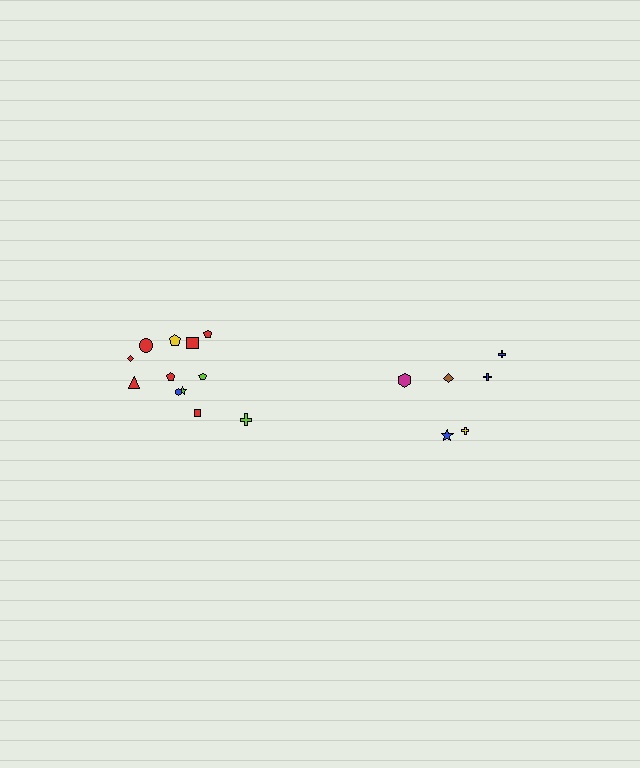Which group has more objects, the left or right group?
The left group.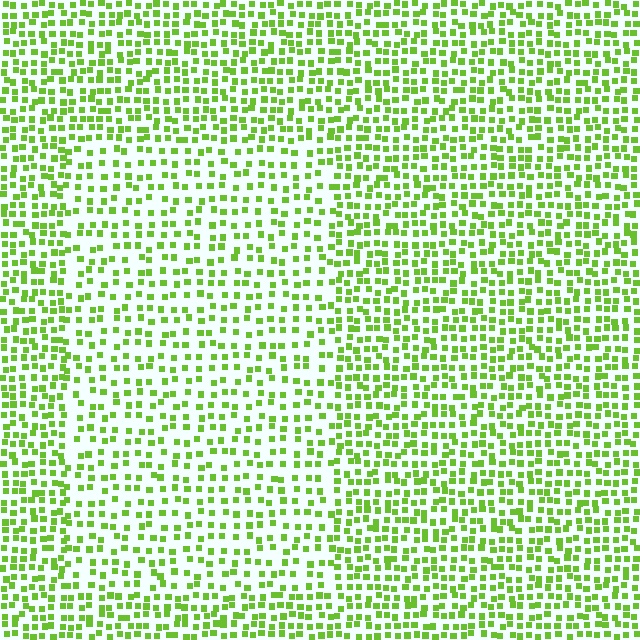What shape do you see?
I see a rectangle.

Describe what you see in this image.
The image contains small lime elements arranged at two different densities. A rectangle-shaped region is visible where the elements are less densely packed than the surrounding area.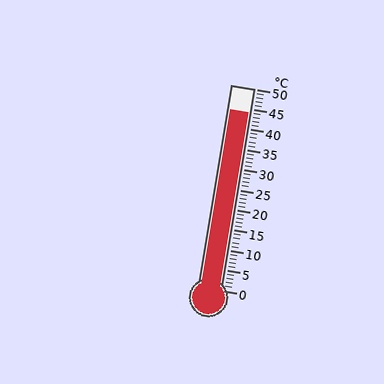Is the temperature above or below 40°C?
The temperature is above 40°C.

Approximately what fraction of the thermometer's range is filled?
The thermometer is filled to approximately 90% of its range.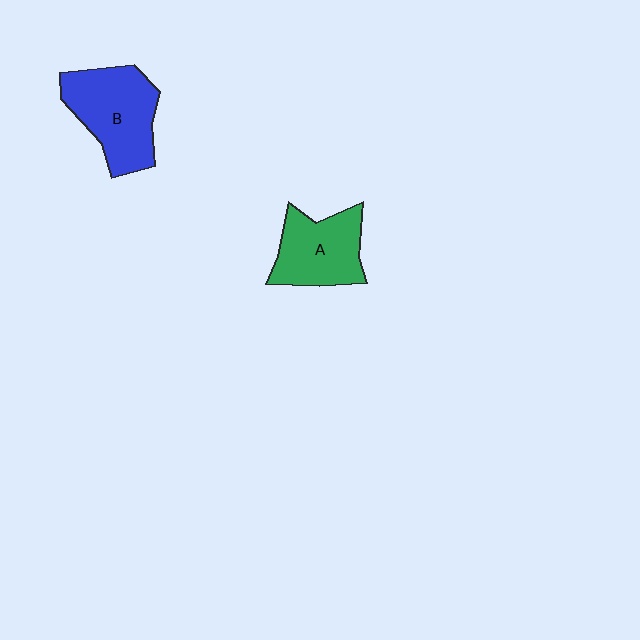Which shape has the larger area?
Shape B (blue).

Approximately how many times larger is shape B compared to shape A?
Approximately 1.2 times.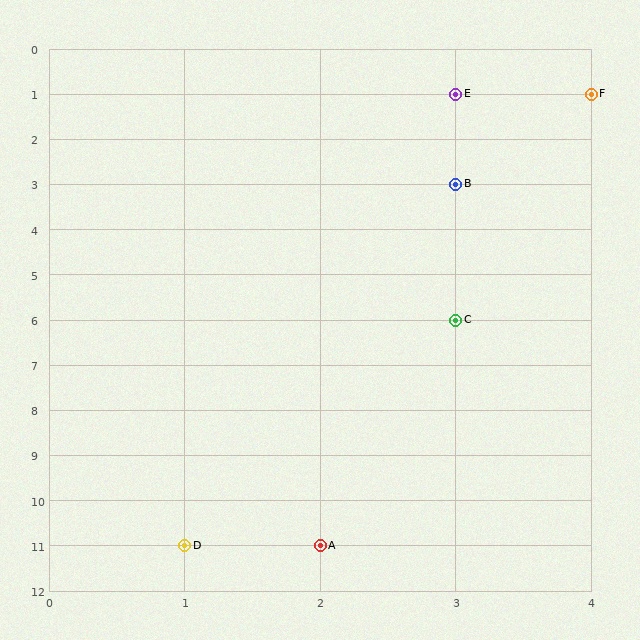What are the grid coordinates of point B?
Point B is at grid coordinates (3, 3).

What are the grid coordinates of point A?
Point A is at grid coordinates (2, 11).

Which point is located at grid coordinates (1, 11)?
Point D is at (1, 11).